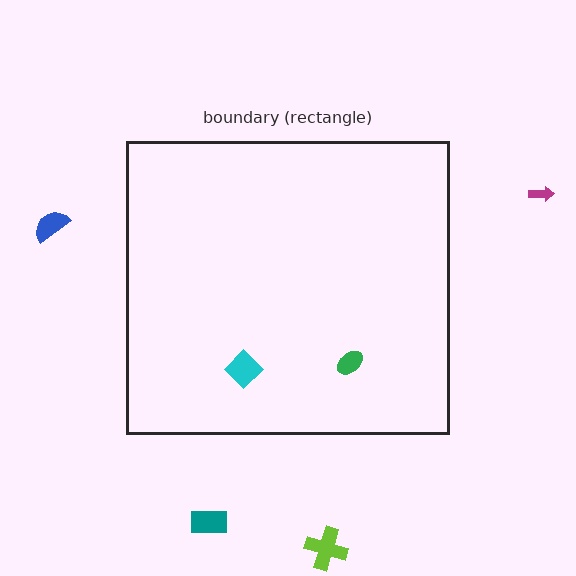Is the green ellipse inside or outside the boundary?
Inside.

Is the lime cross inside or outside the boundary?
Outside.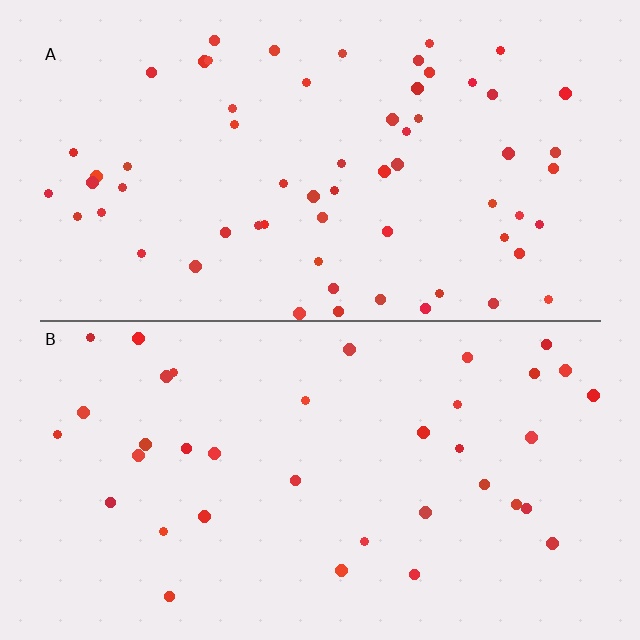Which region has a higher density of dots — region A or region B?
A (the top).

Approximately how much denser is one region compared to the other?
Approximately 1.7× — region A over region B.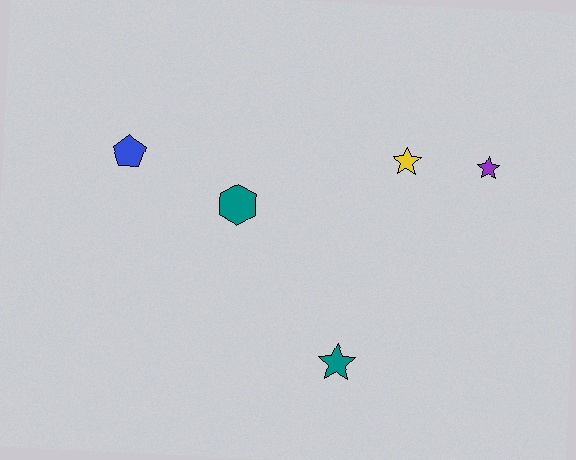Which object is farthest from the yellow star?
The blue pentagon is farthest from the yellow star.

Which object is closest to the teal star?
The teal hexagon is closest to the teal star.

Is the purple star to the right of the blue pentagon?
Yes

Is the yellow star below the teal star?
No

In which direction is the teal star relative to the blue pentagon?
The teal star is to the right of the blue pentagon.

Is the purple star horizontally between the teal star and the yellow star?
No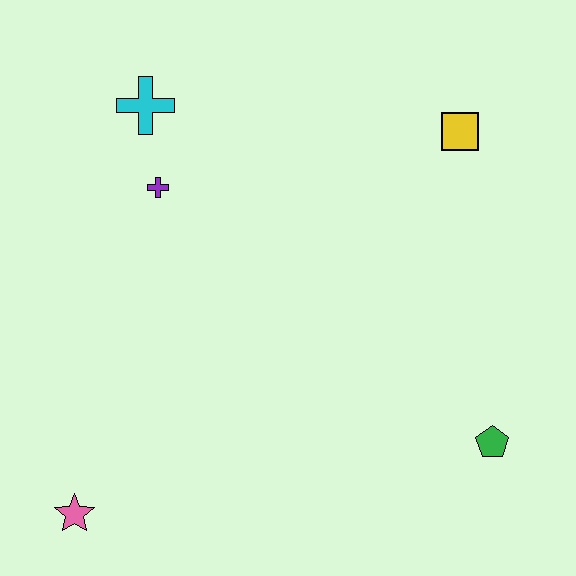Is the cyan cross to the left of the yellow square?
Yes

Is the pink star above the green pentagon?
No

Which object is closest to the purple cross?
The cyan cross is closest to the purple cross.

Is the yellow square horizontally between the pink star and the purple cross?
No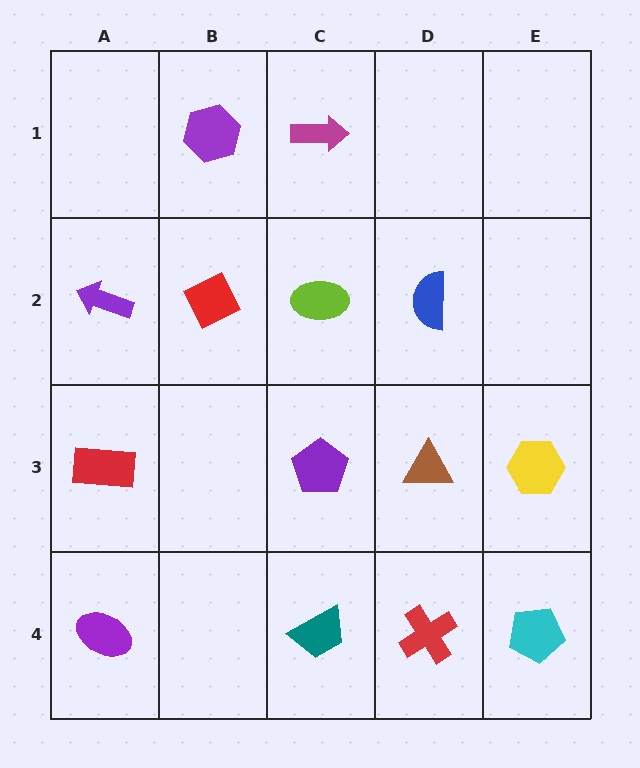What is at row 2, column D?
A blue semicircle.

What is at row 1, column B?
A purple hexagon.